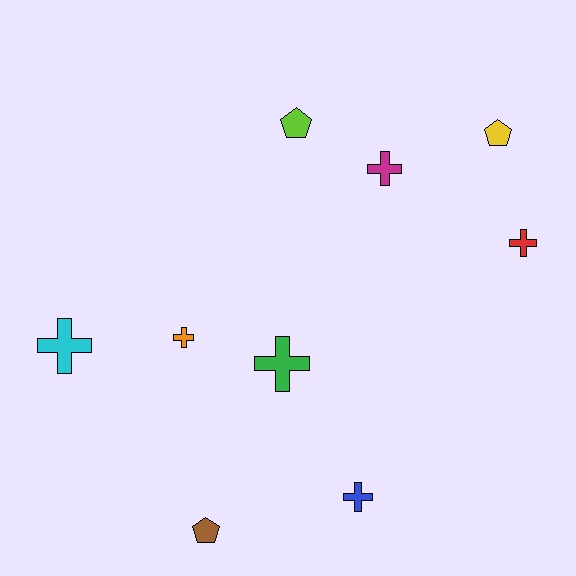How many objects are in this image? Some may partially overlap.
There are 9 objects.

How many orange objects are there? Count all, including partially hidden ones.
There is 1 orange object.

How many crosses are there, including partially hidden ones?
There are 6 crosses.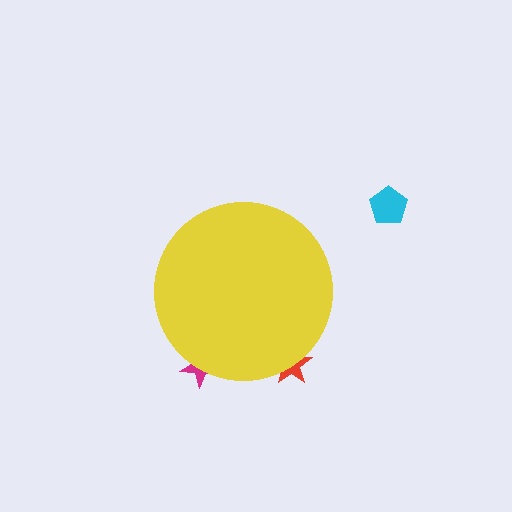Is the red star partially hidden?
Yes, the red star is partially hidden behind the yellow circle.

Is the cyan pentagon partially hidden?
No, the cyan pentagon is fully visible.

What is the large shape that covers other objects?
A yellow circle.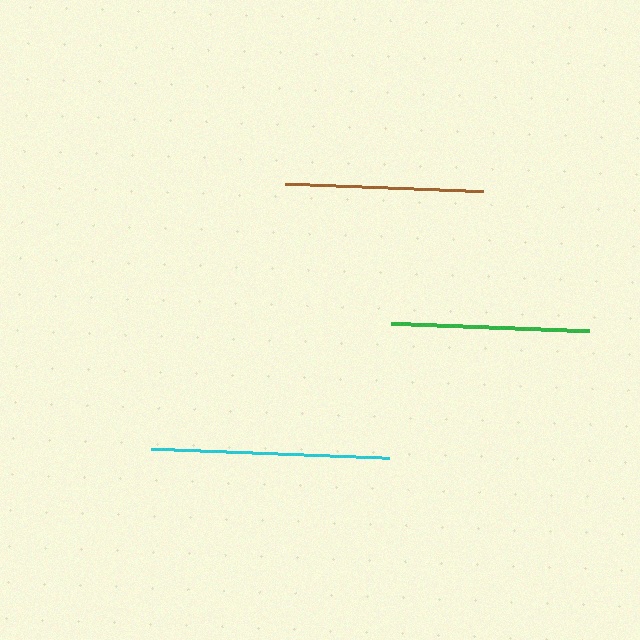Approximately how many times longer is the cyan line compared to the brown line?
The cyan line is approximately 1.2 times the length of the brown line.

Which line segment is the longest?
The cyan line is the longest at approximately 239 pixels.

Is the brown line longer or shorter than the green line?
The brown line is longer than the green line.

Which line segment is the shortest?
The green line is the shortest at approximately 198 pixels.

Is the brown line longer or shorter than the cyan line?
The cyan line is longer than the brown line.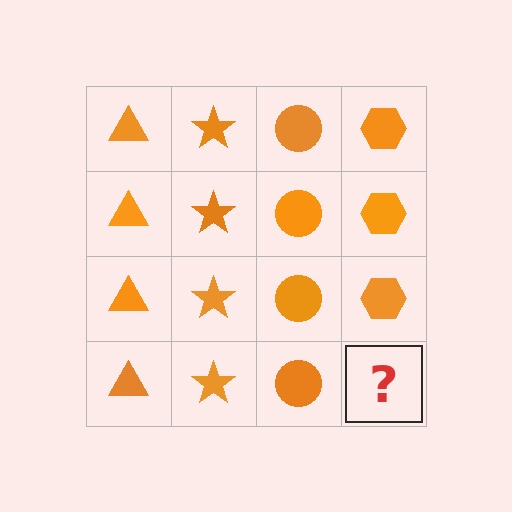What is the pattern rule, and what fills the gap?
The rule is that each column has a consistent shape. The gap should be filled with an orange hexagon.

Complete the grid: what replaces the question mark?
The question mark should be replaced with an orange hexagon.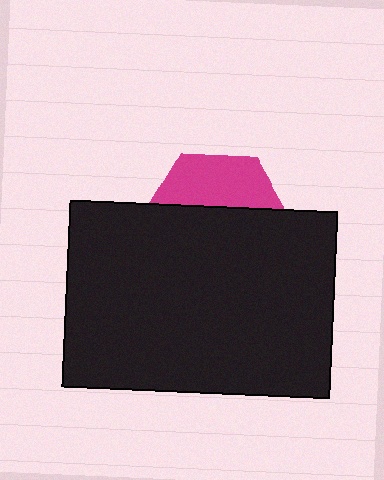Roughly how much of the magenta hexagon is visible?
A small part of it is visible (roughly 36%).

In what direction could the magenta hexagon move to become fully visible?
The magenta hexagon could move up. That would shift it out from behind the black rectangle entirely.